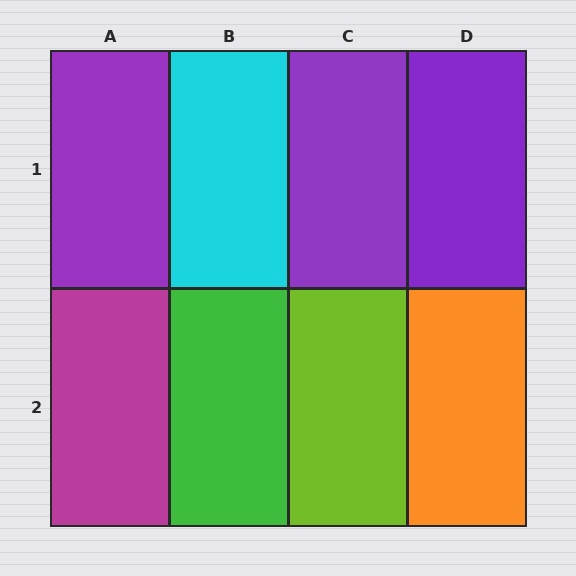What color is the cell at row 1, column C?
Purple.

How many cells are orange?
1 cell is orange.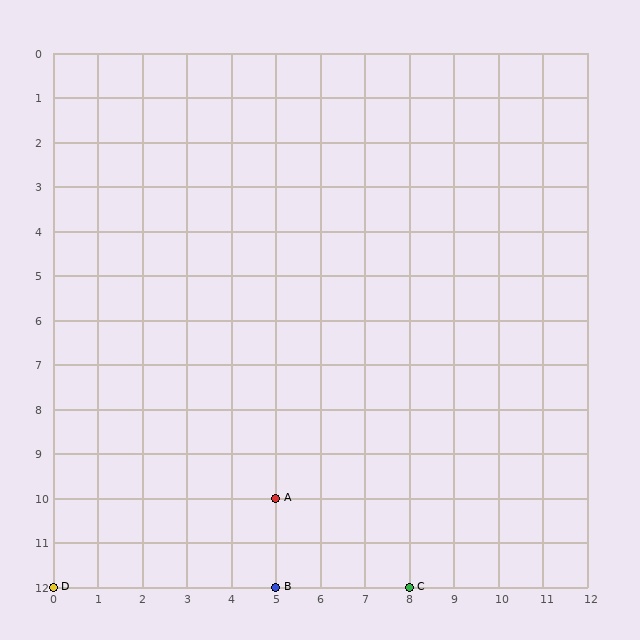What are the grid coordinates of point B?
Point B is at grid coordinates (5, 12).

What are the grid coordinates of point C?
Point C is at grid coordinates (8, 12).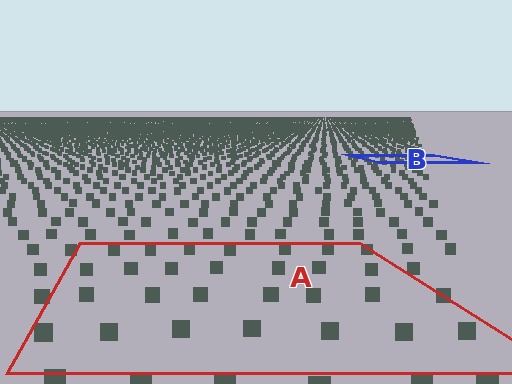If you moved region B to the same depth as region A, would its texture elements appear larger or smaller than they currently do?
They would appear larger. At a closer depth, the same texture elements are projected at a bigger on-screen size.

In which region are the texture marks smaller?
The texture marks are smaller in region B, because it is farther away.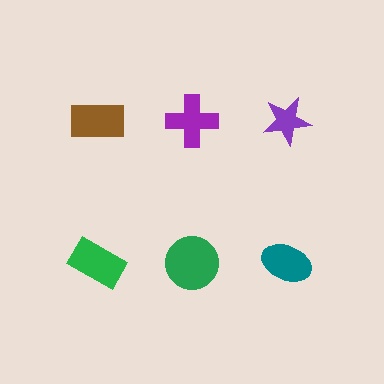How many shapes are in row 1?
3 shapes.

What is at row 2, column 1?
A green rectangle.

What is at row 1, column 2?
A purple cross.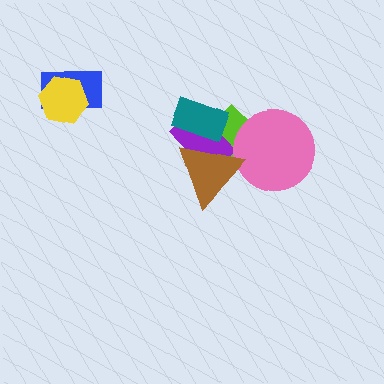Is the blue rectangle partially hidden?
Yes, it is partially covered by another shape.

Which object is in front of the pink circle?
The brown triangle is in front of the pink circle.